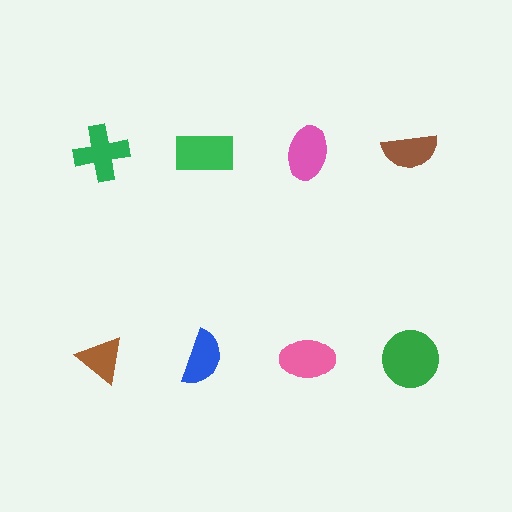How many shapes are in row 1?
4 shapes.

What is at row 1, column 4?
A brown semicircle.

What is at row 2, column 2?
A blue semicircle.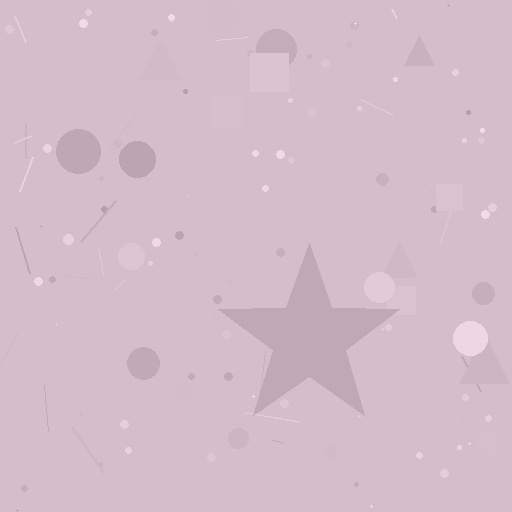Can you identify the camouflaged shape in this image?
The camouflaged shape is a star.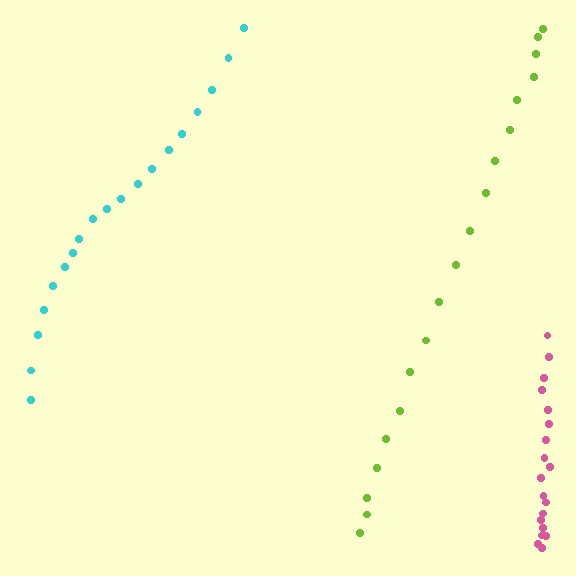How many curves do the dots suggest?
There are 3 distinct paths.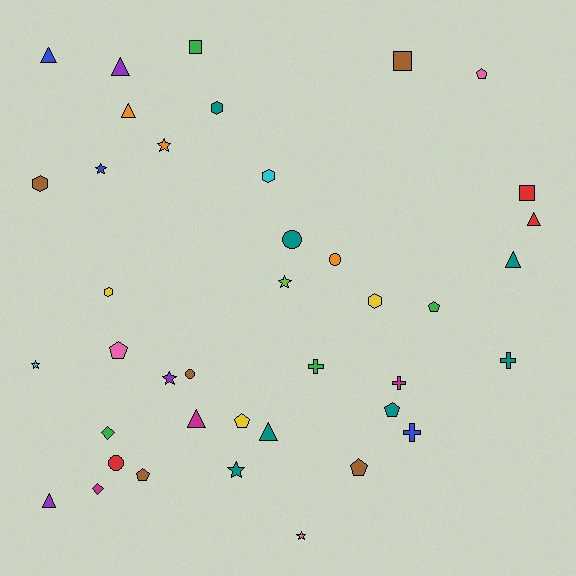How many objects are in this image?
There are 40 objects.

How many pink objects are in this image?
There are 3 pink objects.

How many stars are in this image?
There are 7 stars.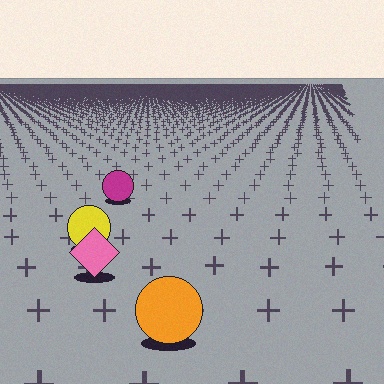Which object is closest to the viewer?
The orange circle is closest. The texture marks near it are larger and more spread out.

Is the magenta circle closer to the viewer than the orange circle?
No. The orange circle is closer — you can tell from the texture gradient: the ground texture is coarser near it.